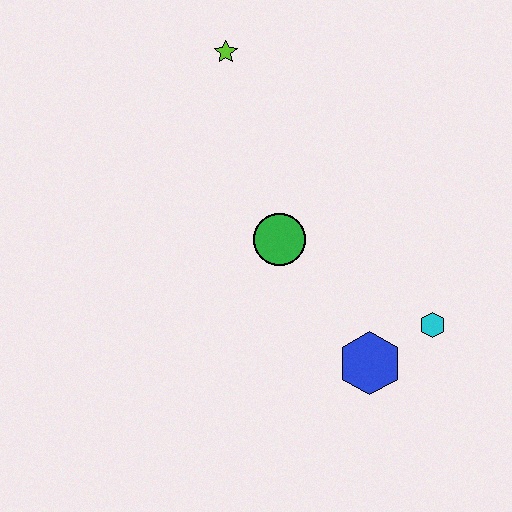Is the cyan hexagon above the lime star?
No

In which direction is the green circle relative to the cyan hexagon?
The green circle is to the left of the cyan hexagon.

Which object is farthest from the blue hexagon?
The lime star is farthest from the blue hexagon.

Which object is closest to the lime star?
The green circle is closest to the lime star.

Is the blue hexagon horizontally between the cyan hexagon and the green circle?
Yes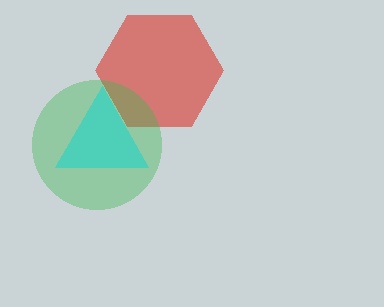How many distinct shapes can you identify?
There are 3 distinct shapes: a red hexagon, a green circle, a cyan triangle.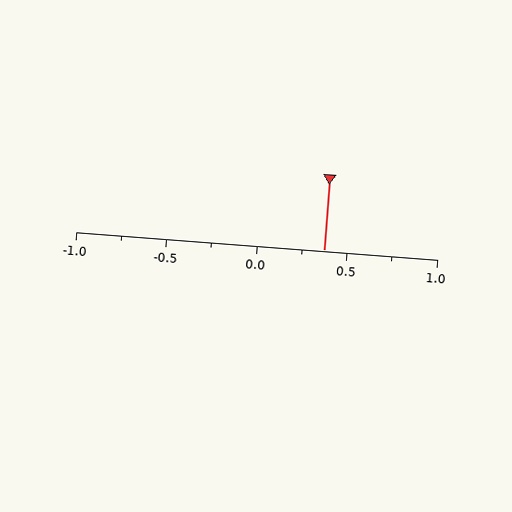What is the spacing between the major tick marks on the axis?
The major ticks are spaced 0.5 apart.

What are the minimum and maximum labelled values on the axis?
The axis runs from -1.0 to 1.0.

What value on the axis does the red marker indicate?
The marker indicates approximately 0.38.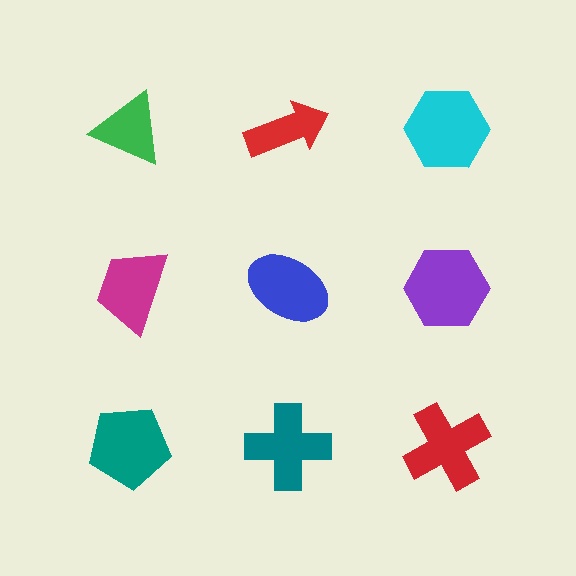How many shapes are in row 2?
3 shapes.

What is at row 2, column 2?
A blue ellipse.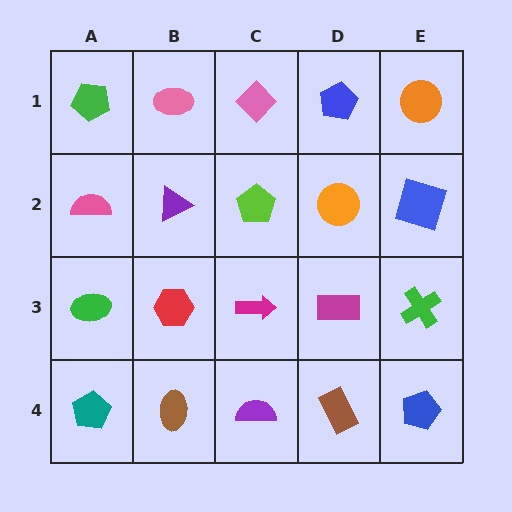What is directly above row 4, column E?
A green cross.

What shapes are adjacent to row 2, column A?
A green pentagon (row 1, column A), a green ellipse (row 3, column A), a purple triangle (row 2, column B).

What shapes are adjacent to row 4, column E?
A green cross (row 3, column E), a brown rectangle (row 4, column D).